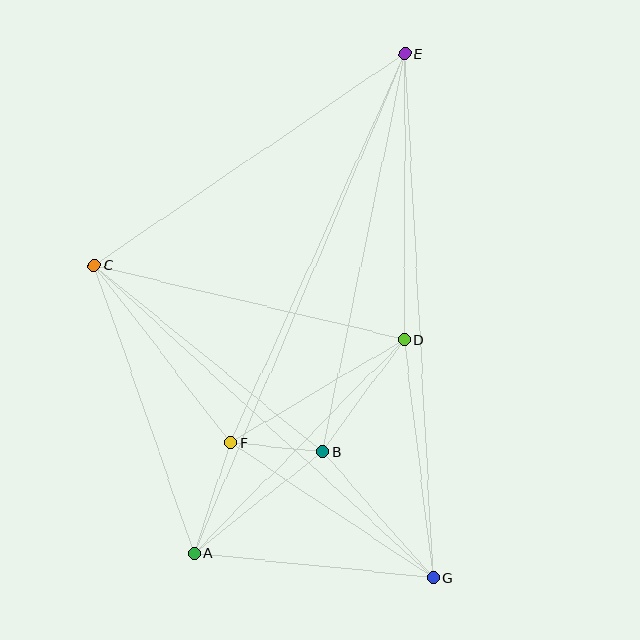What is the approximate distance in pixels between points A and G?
The distance between A and G is approximately 240 pixels.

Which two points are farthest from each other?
Points A and E are farthest from each other.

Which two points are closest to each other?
Points B and F are closest to each other.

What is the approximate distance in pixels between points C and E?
The distance between C and E is approximately 376 pixels.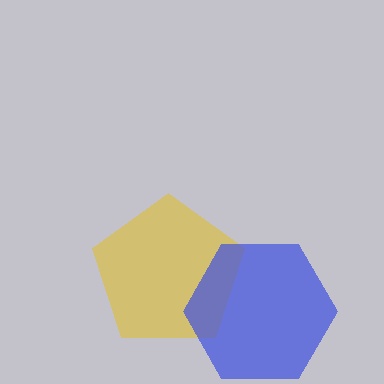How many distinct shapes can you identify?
There are 2 distinct shapes: a yellow pentagon, a blue hexagon.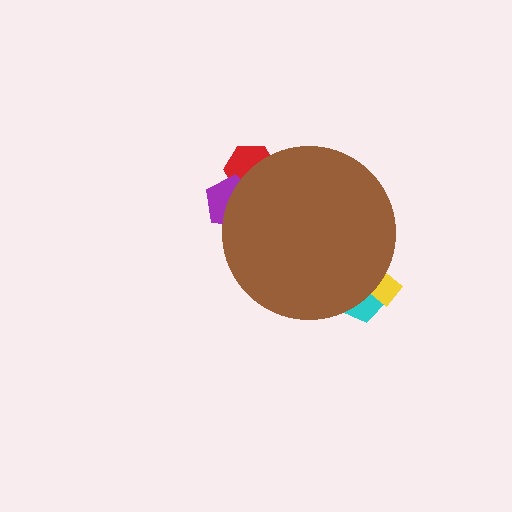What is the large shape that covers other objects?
A brown circle.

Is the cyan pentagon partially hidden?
Yes, the cyan pentagon is partially hidden behind the brown circle.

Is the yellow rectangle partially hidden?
Yes, the yellow rectangle is partially hidden behind the brown circle.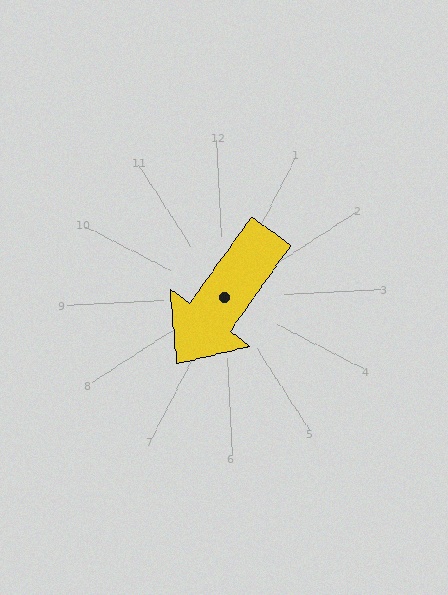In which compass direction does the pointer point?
Southwest.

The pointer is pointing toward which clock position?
Roughly 7 o'clock.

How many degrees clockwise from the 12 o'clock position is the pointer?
Approximately 218 degrees.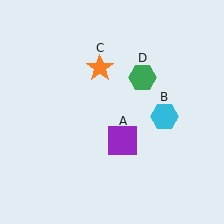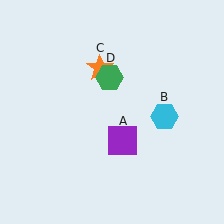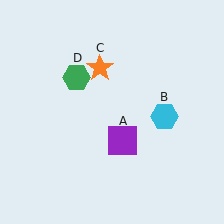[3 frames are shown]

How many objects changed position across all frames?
1 object changed position: green hexagon (object D).